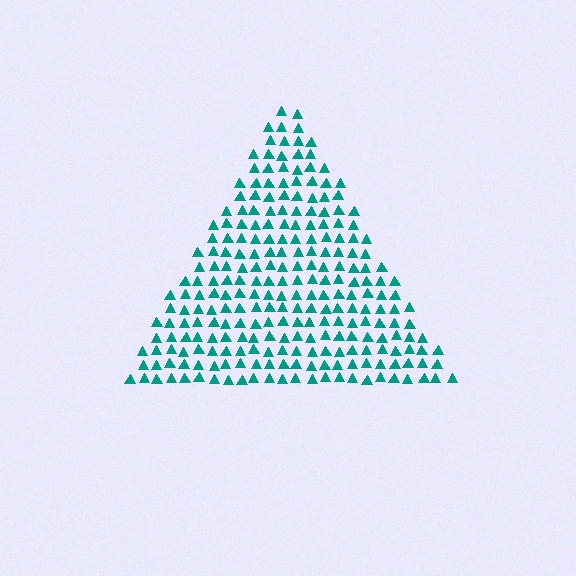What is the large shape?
The large shape is a triangle.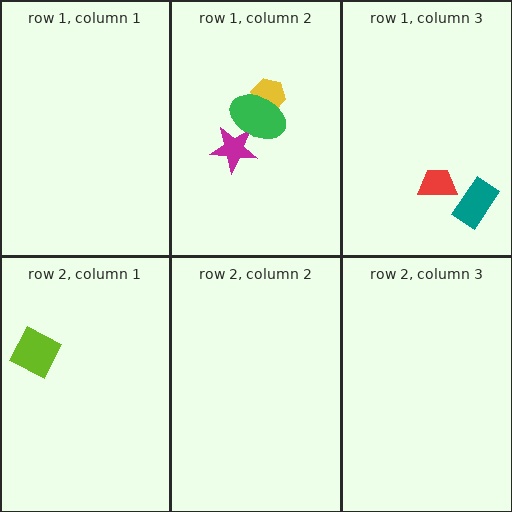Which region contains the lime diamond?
The row 2, column 1 region.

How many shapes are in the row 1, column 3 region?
2.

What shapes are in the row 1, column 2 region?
The yellow hexagon, the magenta star, the green ellipse.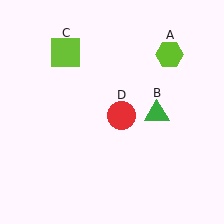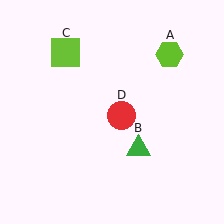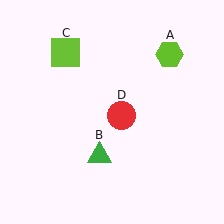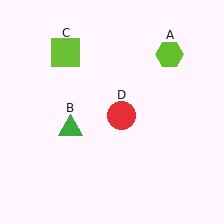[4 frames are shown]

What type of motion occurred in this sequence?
The green triangle (object B) rotated clockwise around the center of the scene.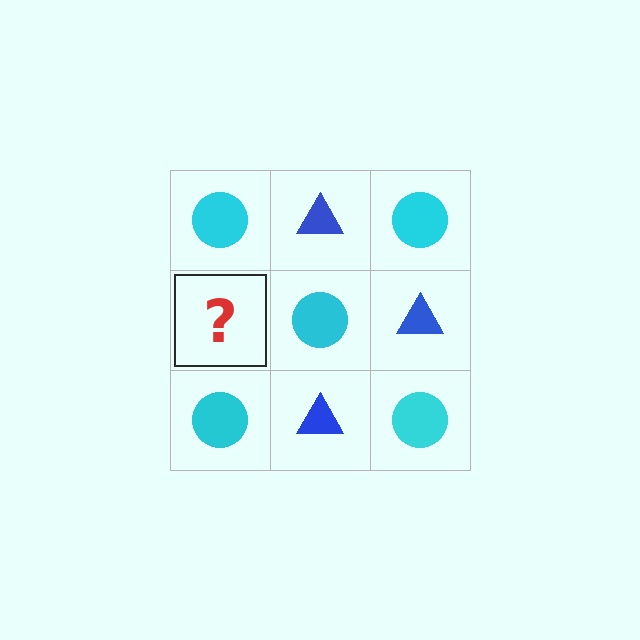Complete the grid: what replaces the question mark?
The question mark should be replaced with a blue triangle.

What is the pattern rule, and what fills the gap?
The rule is that it alternates cyan circle and blue triangle in a checkerboard pattern. The gap should be filled with a blue triangle.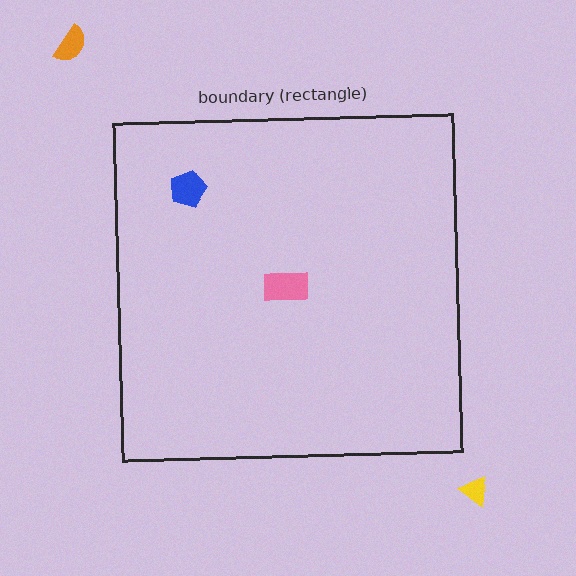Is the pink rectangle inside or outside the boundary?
Inside.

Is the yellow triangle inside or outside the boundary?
Outside.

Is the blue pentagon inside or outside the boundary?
Inside.